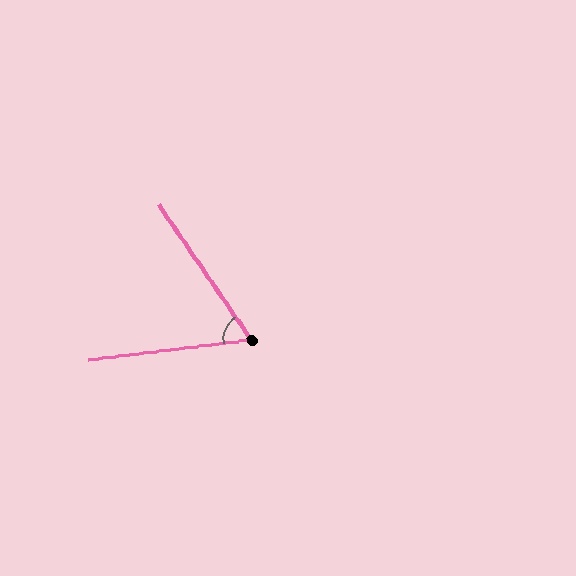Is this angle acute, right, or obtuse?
It is acute.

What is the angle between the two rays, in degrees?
Approximately 63 degrees.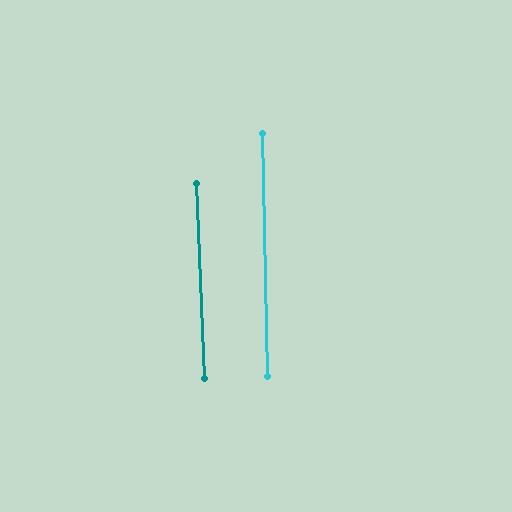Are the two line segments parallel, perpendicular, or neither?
Parallel — their directions differ by only 1.0°.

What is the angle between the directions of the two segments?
Approximately 1 degree.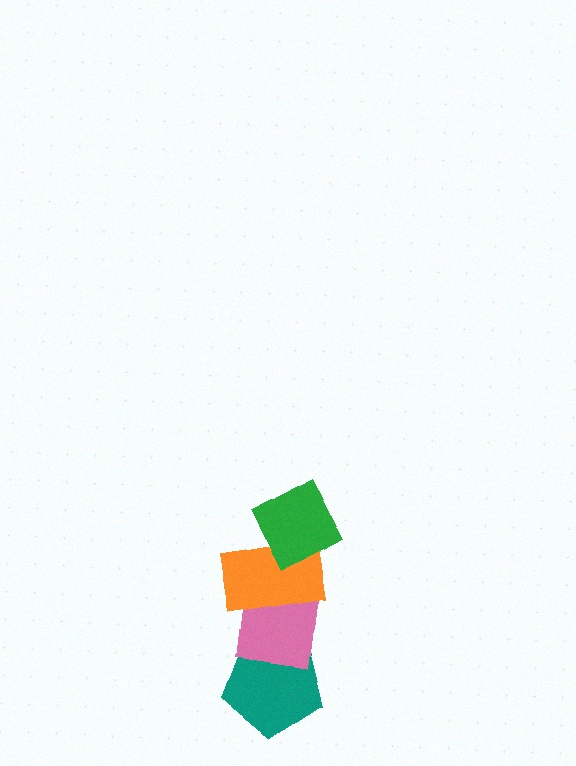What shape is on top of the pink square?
The orange rectangle is on top of the pink square.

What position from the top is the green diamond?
The green diamond is 1st from the top.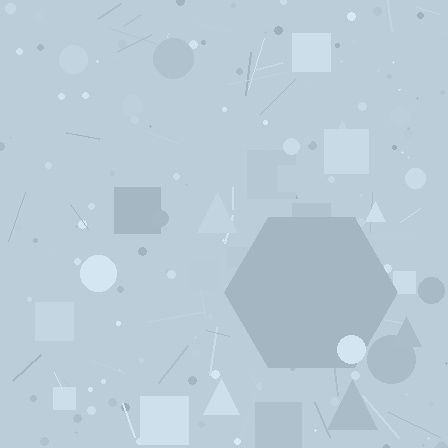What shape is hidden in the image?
A hexagon is hidden in the image.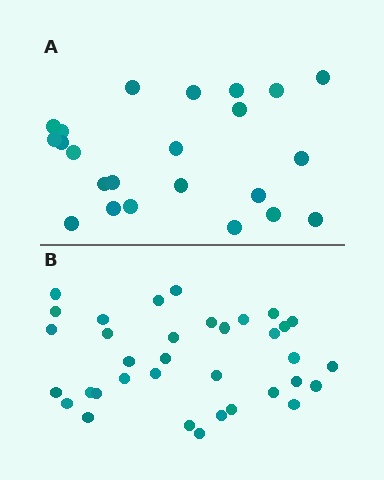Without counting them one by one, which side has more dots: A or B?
Region B (the bottom region) has more dots.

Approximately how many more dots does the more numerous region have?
Region B has roughly 12 or so more dots than region A.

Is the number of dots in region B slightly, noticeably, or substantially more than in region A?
Region B has substantially more. The ratio is roughly 1.5 to 1.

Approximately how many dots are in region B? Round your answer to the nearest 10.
About 40 dots. (The exact count is 35, which rounds to 40.)